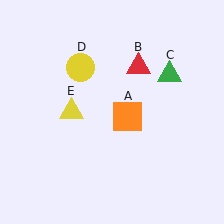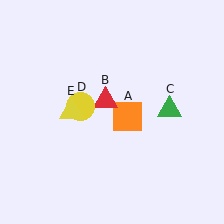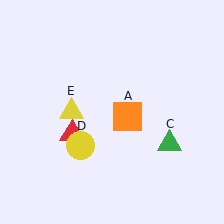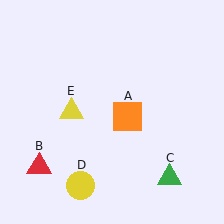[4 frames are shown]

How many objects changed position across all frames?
3 objects changed position: red triangle (object B), green triangle (object C), yellow circle (object D).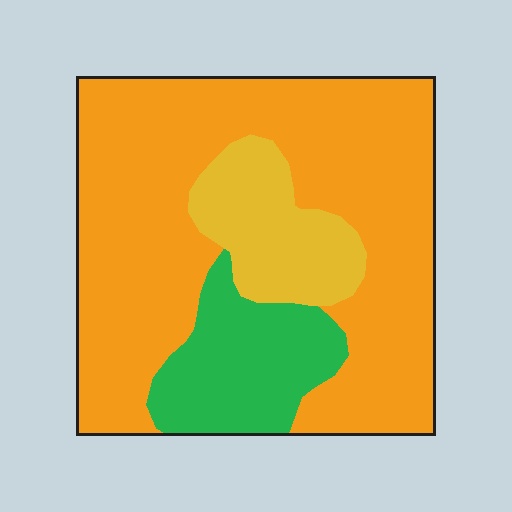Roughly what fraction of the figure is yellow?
Yellow takes up less than a sixth of the figure.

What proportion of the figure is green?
Green takes up about one sixth (1/6) of the figure.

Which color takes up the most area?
Orange, at roughly 70%.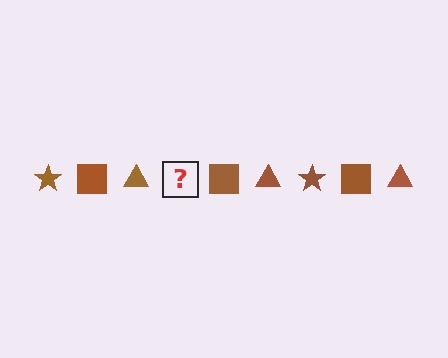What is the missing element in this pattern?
The missing element is a brown star.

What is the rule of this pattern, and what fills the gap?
The rule is that the pattern cycles through star, square, triangle shapes in brown. The gap should be filled with a brown star.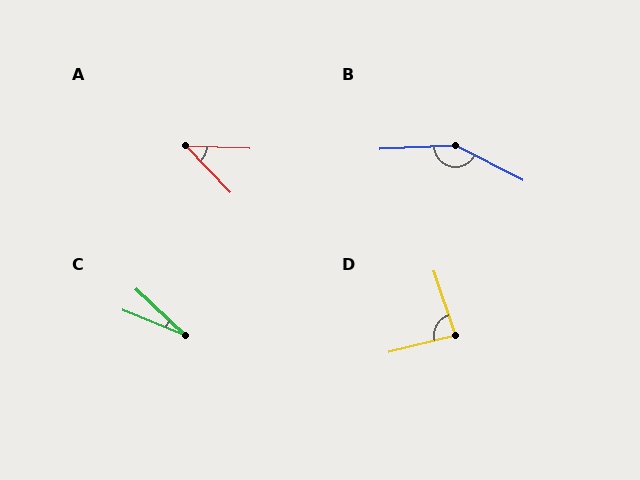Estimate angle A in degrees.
Approximately 44 degrees.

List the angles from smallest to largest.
C (21°), A (44°), D (85°), B (151°).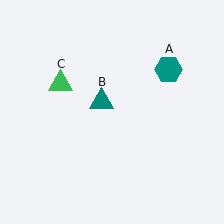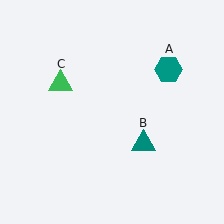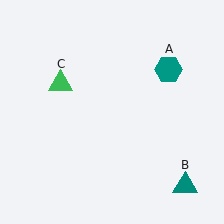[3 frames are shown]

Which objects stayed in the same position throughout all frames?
Teal hexagon (object A) and green triangle (object C) remained stationary.